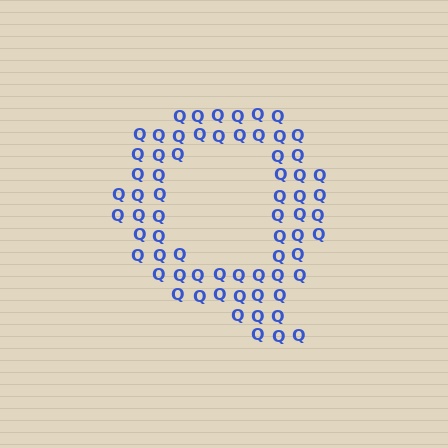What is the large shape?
The large shape is the letter Q.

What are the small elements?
The small elements are letter Q's.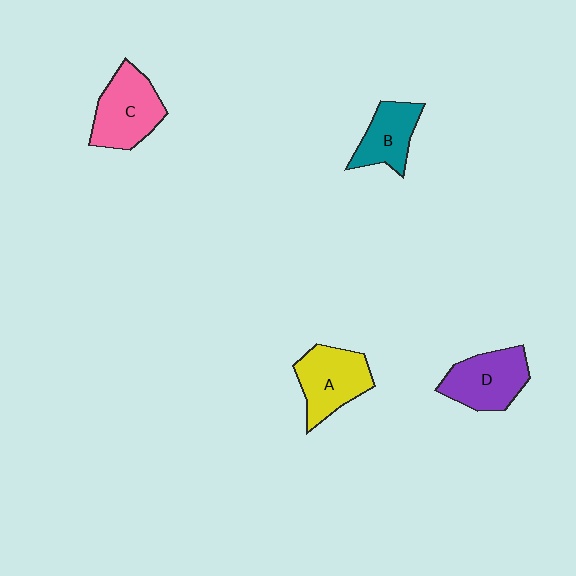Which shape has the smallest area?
Shape B (teal).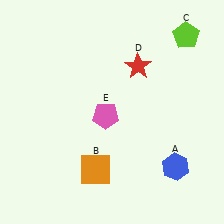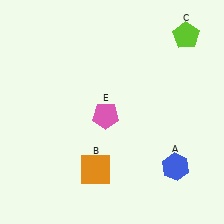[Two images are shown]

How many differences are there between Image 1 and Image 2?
There is 1 difference between the two images.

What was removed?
The red star (D) was removed in Image 2.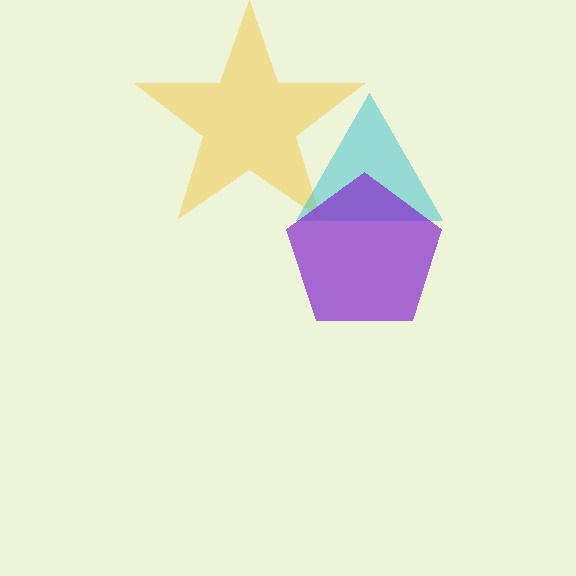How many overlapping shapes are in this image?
There are 3 overlapping shapes in the image.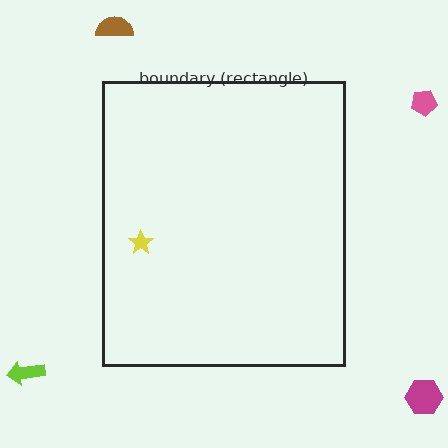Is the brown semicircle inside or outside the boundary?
Outside.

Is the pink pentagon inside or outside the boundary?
Outside.